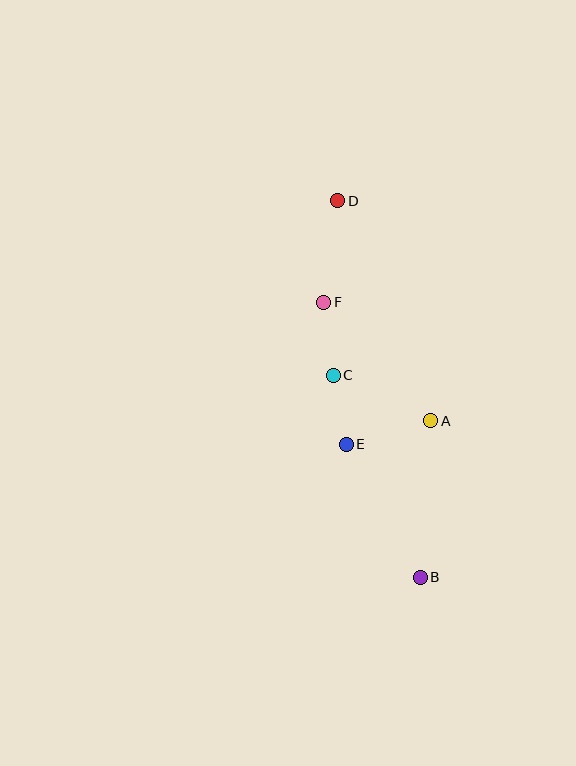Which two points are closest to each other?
Points C and E are closest to each other.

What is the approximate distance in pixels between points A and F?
The distance between A and F is approximately 160 pixels.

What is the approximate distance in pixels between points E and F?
The distance between E and F is approximately 144 pixels.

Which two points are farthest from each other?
Points B and D are farthest from each other.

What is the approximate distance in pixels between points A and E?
The distance between A and E is approximately 88 pixels.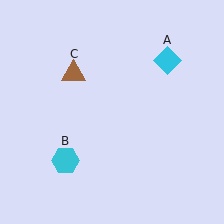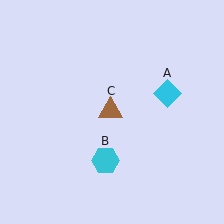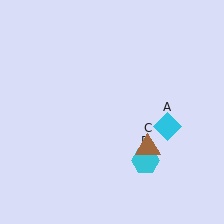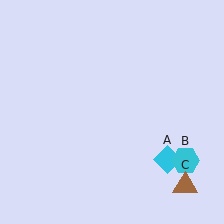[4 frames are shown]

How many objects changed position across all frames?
3 objects changed position: cyan diamond (object A), cyan hexagon (object B), brown triangle (object C).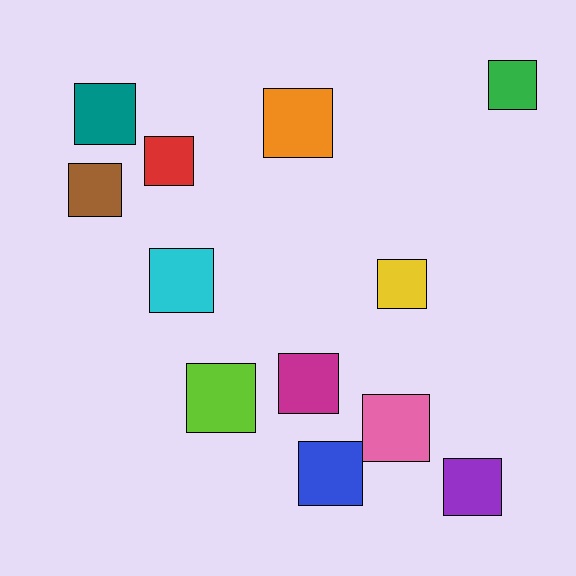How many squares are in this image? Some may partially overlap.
There are 12 squares.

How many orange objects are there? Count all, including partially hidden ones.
There is 1 orange object.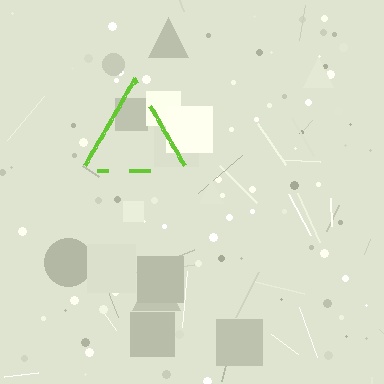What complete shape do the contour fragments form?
The contour fragments form a triangle.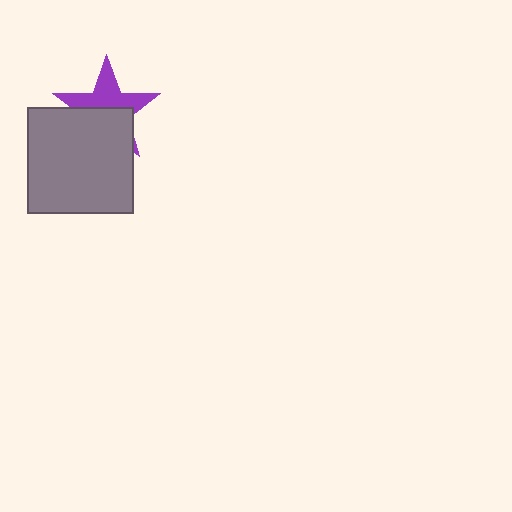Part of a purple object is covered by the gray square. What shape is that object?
It is a star.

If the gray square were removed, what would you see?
You would see the complete purple star.